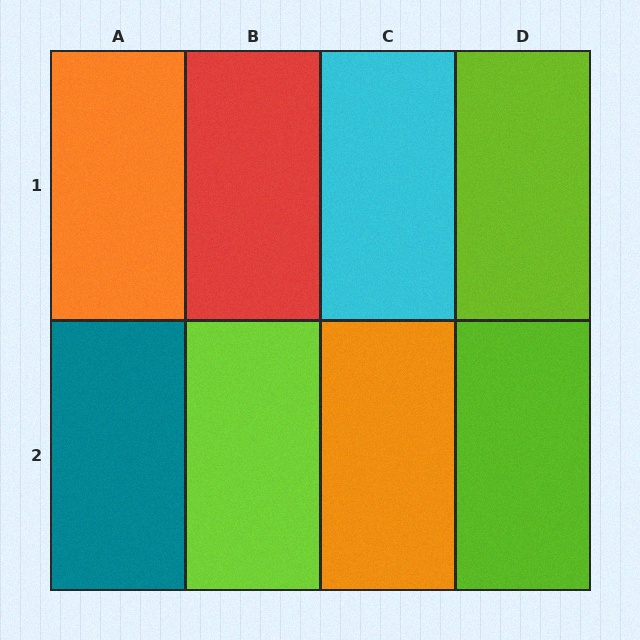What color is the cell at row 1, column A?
Orange.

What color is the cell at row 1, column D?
Lime.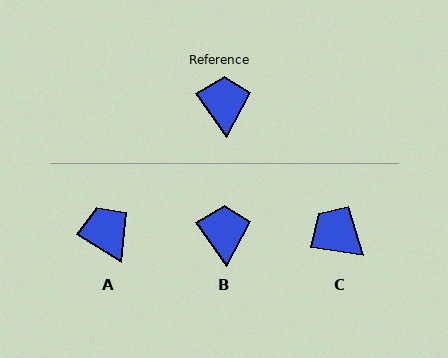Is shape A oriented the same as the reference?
No, it is off by about 22 degrees.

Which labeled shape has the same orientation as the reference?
B.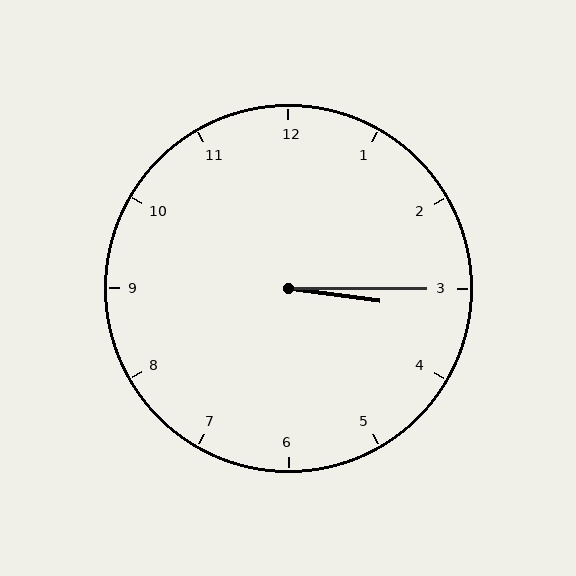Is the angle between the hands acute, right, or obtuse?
It is acute.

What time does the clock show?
3:15.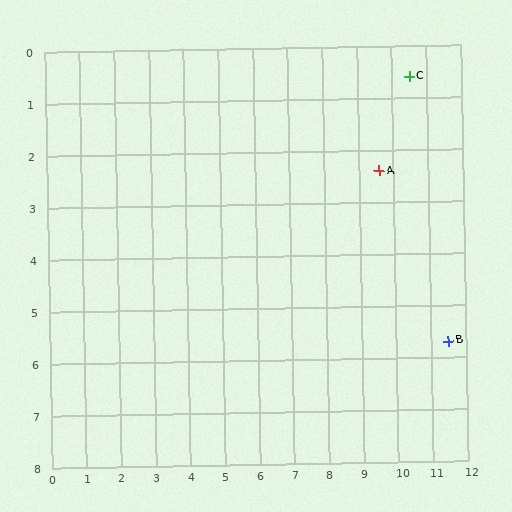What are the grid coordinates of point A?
Point A is at approximately (9.6, 2.4).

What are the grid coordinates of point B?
Point B is at approximately (11.5, 5.7).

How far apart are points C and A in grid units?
Points C and A are about 2.0 grid units apart.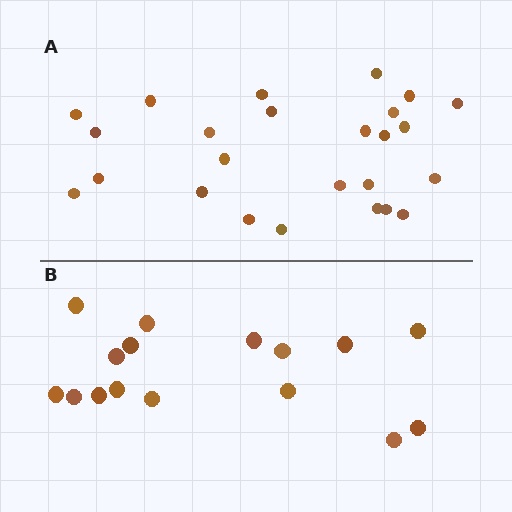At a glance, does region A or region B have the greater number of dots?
Region A (the top region) has more dots.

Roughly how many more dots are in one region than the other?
Region A has roughly 8 or so more dots than region B.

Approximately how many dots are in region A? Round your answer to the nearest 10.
About 20 dots. (The exact count is 25, which rounds to 20.)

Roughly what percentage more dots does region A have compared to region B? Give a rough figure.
About 55% more.